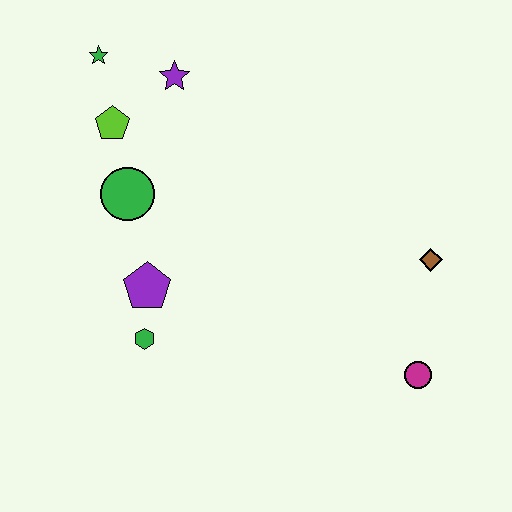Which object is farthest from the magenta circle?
The green star is farthest from the magenta circle.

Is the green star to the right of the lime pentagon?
No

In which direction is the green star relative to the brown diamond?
The green star is to the left of the brown diamond.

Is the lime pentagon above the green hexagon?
Yes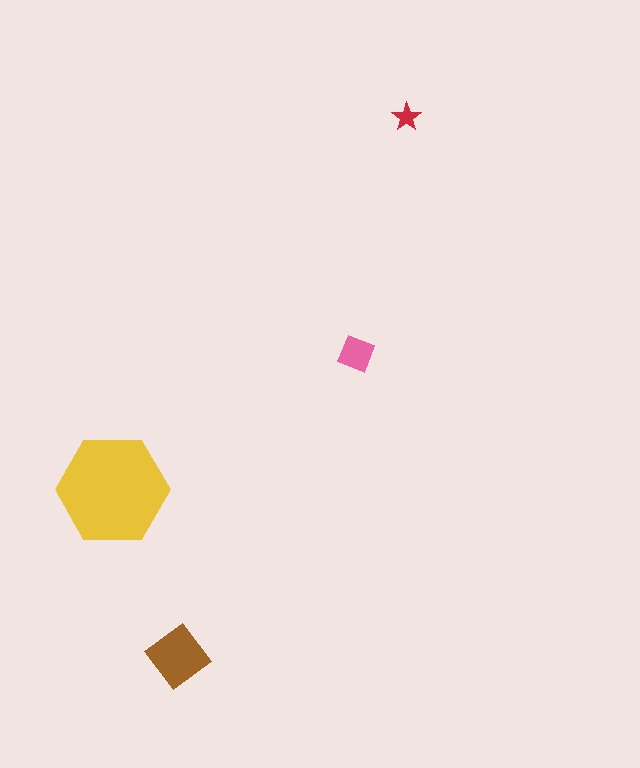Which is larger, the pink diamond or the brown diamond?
The brown diamond.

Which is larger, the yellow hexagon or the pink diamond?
The yellow hexagon.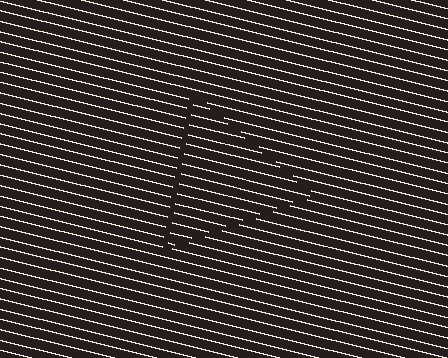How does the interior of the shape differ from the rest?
The interior of the shape contains the same grating, shifted by half a period — the contour is defined by the phase discontinuity where line-ends from the inner and outer gratings abut.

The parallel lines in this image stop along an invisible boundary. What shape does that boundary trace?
An illusory triangle. The interior of the shape contains the same grating, shifted by half a period — the contour is defined by the phase discontinuity where line-ends from the inner and outer gratings abut.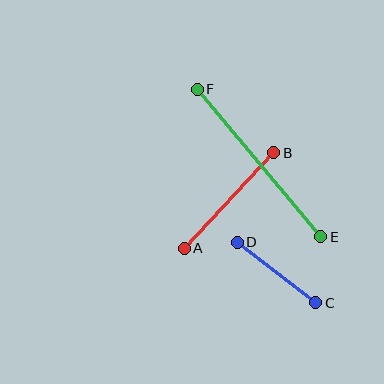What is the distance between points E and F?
The distance is approximately 192 pixels.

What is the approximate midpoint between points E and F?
The midpoint is at approximately (259, 163) pixels.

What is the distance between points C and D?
The distance is approximately 99 pixels.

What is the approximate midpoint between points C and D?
The midpoint is at approximately (277, 273) pixels.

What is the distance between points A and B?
The distance is approximately 131 pixels.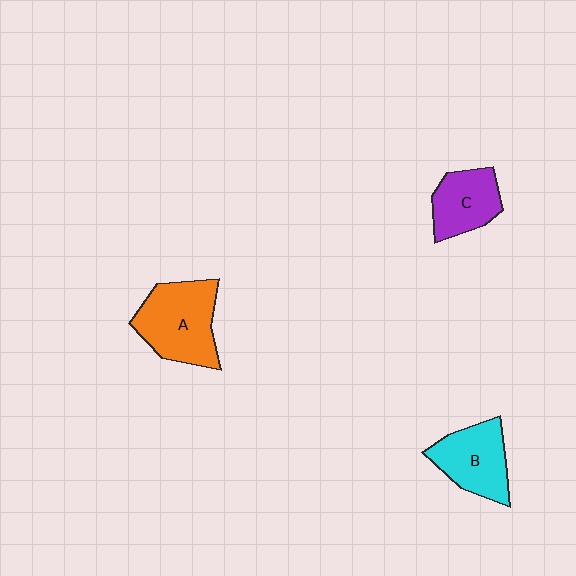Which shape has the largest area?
Shape A (orange).